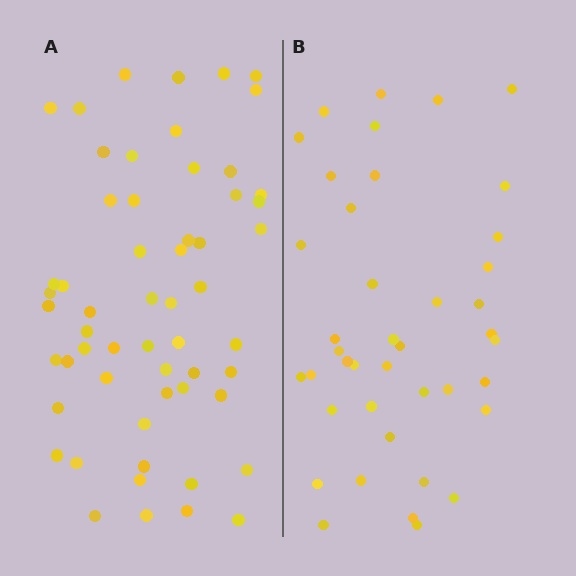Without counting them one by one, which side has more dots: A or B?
Region A (the left region) has more dots.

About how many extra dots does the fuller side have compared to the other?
Region A has approximately 15 more dots than region B.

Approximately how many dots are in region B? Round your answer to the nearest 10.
About 40 dots. (The exact count is 41, which rounds to 40.)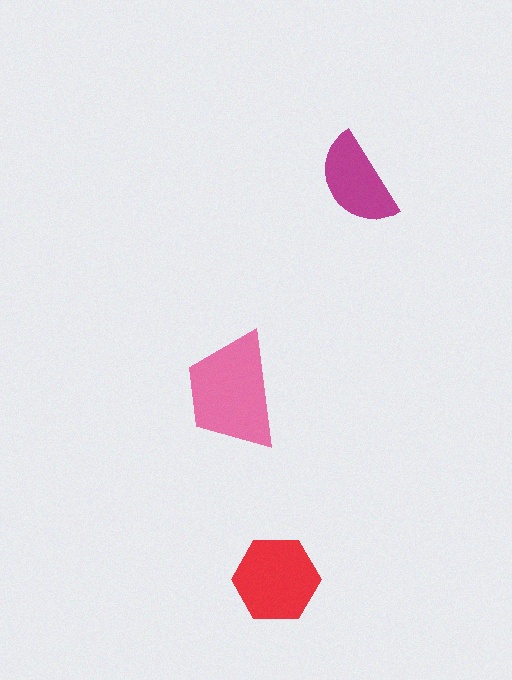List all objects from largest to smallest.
The pink trapezoid, the red hexagon, the magenta semicircle.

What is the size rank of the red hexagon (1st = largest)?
2nd.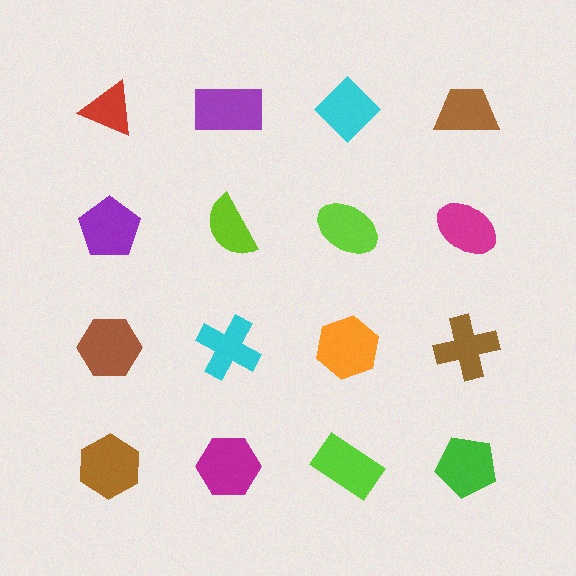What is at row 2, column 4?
A magenta ellipse.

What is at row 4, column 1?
A brown hexagon.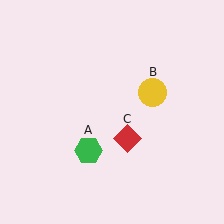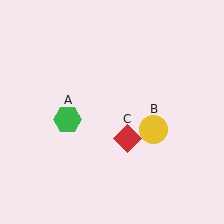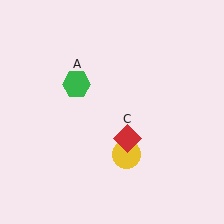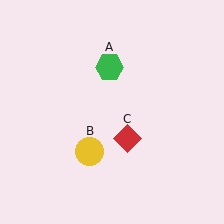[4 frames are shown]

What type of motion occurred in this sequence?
The green hexagon (object A), yellow circle (object B) rotated clockwise around the center of the scene.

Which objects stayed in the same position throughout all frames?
Red diamond (object C) remained stationary.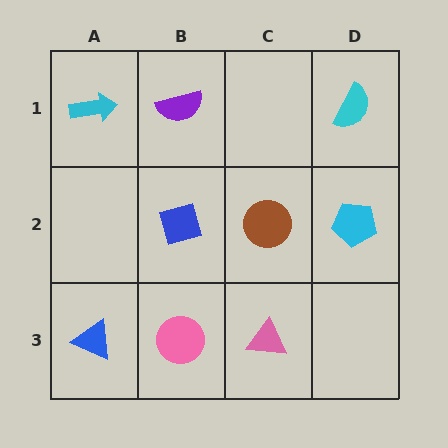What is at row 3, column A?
A blue triangle.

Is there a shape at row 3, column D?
No, that cell is empty.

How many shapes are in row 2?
3 shapes.